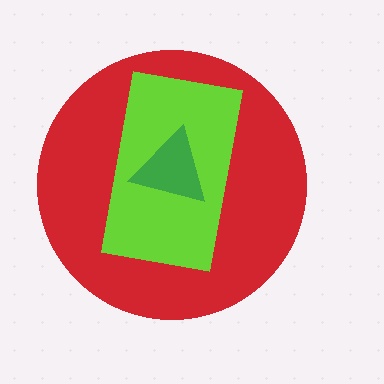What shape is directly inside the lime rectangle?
The green triangle.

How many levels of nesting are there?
3.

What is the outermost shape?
The red circle.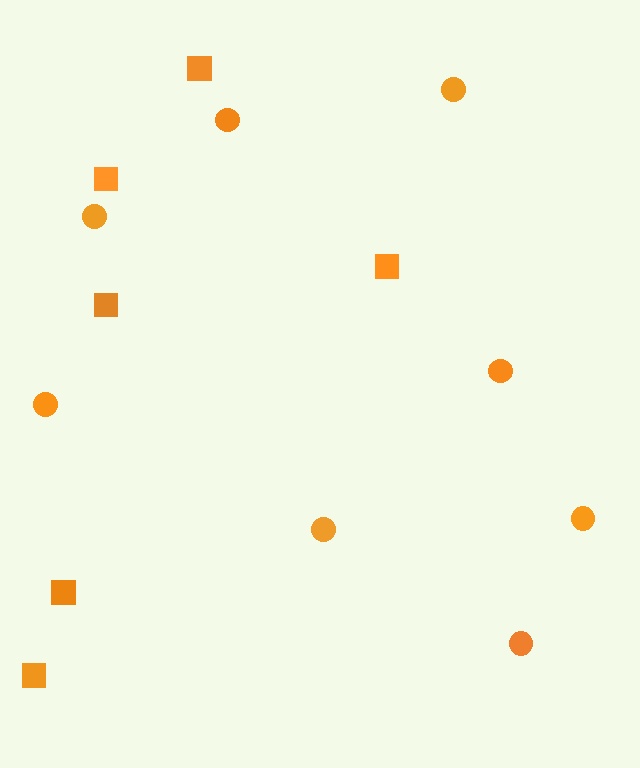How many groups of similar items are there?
There are 2 groups: one group of squares (6) and one group of circles (8).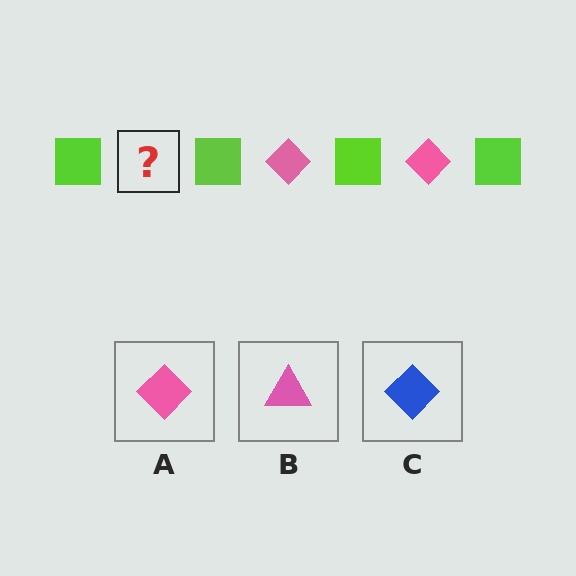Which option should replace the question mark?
Option A.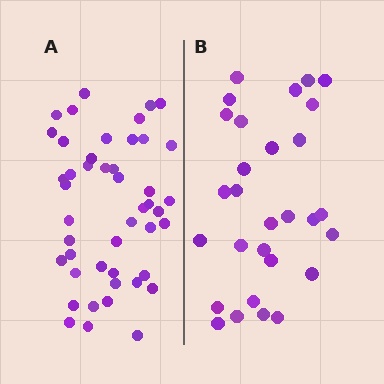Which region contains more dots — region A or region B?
Region A (the left region) has more dots.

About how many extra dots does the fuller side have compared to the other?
Region A has approximately 15 more dots than region B.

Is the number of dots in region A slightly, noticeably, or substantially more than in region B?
Region A has substantially more. The ratio is roughly 1.6 to 1.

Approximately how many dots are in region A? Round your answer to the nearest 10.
About 50 dots. (The exact count is 46, which rounds to 50.)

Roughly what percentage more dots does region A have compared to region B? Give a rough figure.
About 60% more.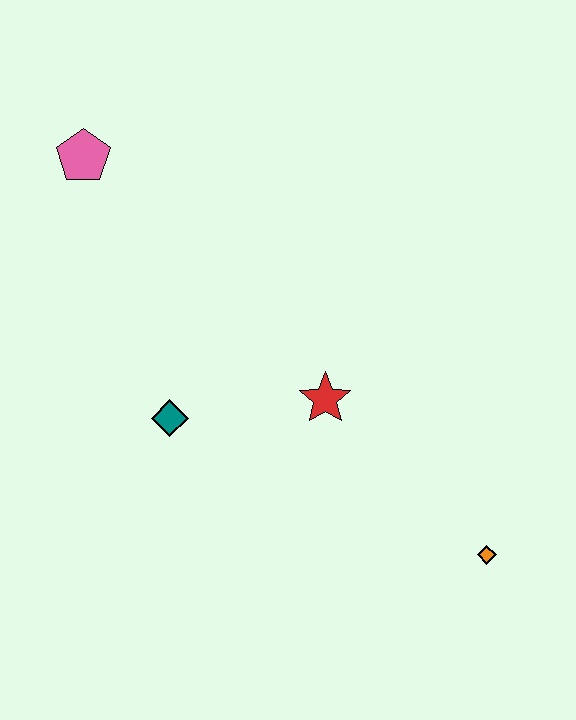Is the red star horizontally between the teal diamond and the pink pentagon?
No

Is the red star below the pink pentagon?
Yes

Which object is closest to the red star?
The teal diamond is closest to the red star.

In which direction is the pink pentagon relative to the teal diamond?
The pink pentagon is above the teal diamond.